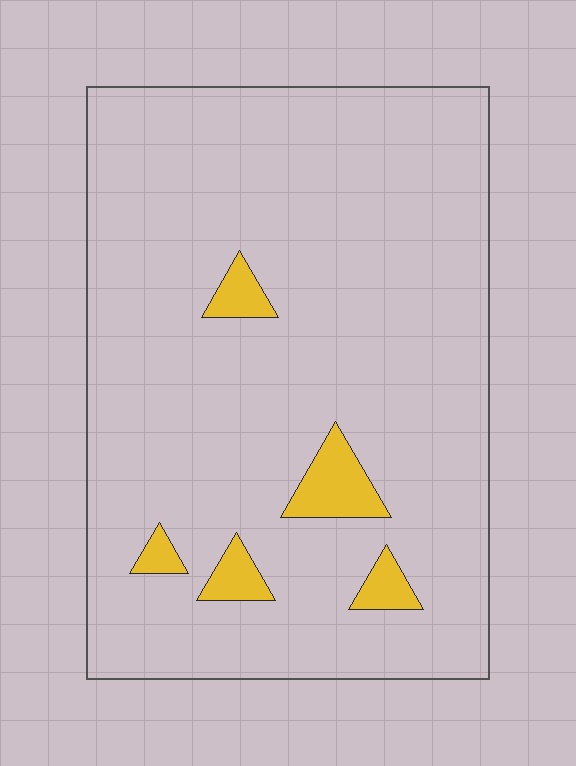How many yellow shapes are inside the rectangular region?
5.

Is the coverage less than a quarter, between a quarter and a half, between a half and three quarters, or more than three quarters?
Less than a quarter.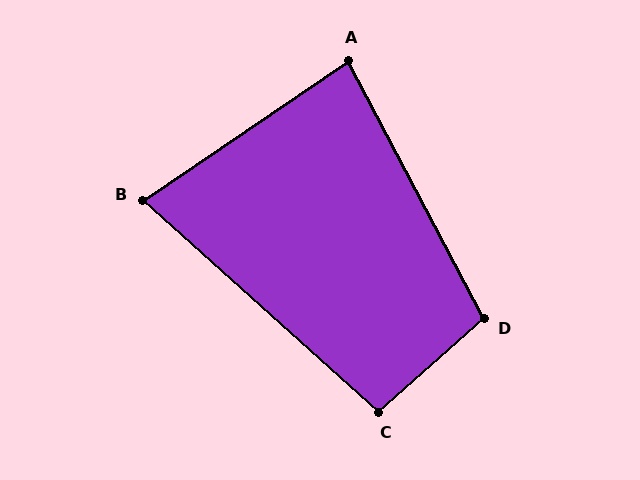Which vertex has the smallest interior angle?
B, at approximately 76 degrees.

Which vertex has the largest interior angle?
D, at approximately 104 degrees.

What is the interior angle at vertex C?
Approximately 97 degrees (obtuse).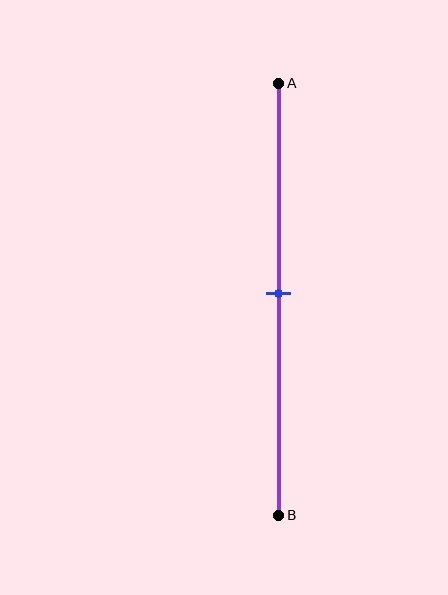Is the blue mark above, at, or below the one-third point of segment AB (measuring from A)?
The blue mark is below the one-third point of segment AB.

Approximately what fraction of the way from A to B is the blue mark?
The blue mark is approximately 50% of the way from A to B.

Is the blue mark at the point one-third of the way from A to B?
No, the mark is at about 50% from A, not at the 33% one-third point.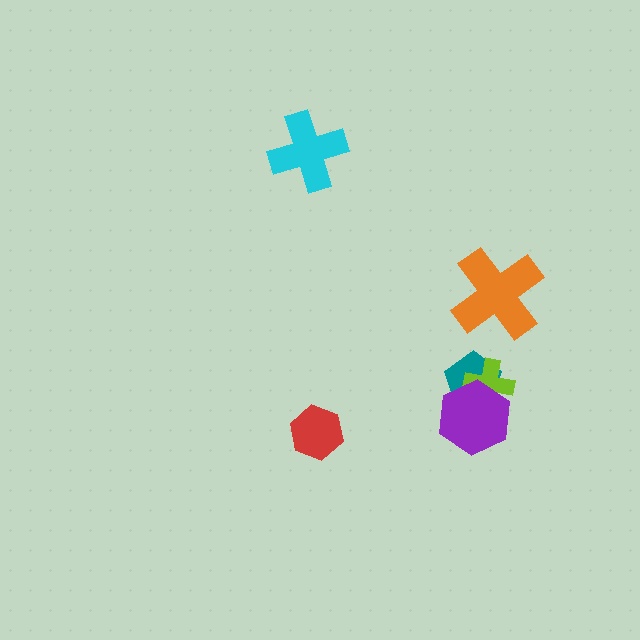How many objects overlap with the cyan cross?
0 objects overlap with the cyan cross.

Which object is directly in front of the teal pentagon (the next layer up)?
The lime cross is directly in front of the teal pentagon.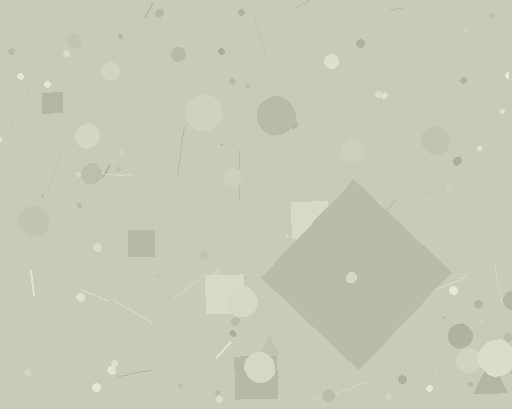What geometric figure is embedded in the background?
A diamond is embedded in the background.